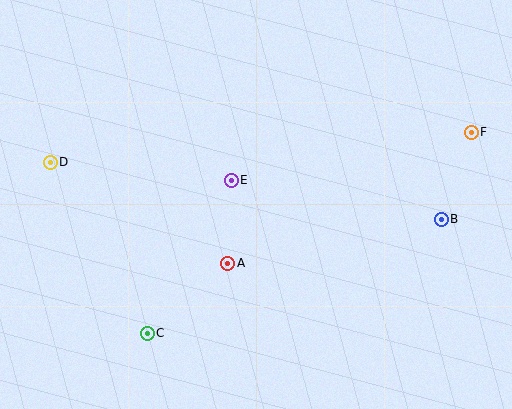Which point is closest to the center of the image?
Point E at (231, 180) is closest to the center.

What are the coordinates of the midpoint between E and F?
The midpoint between E and F is at (351, 156).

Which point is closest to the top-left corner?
Point D is closest to the top-left corner.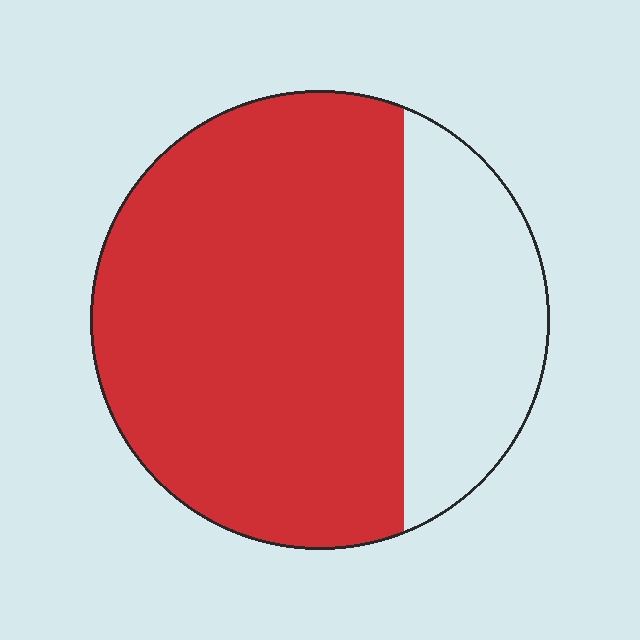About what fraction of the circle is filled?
About three quarters (3/4).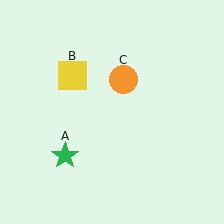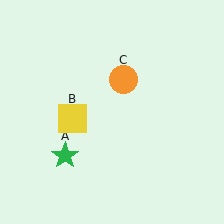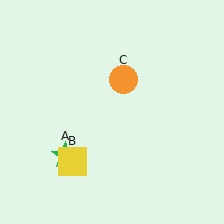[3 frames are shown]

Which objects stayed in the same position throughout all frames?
Green star (object A) and orange circle (object C) remained stationary.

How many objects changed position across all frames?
1 object changed position: yellow square (object B).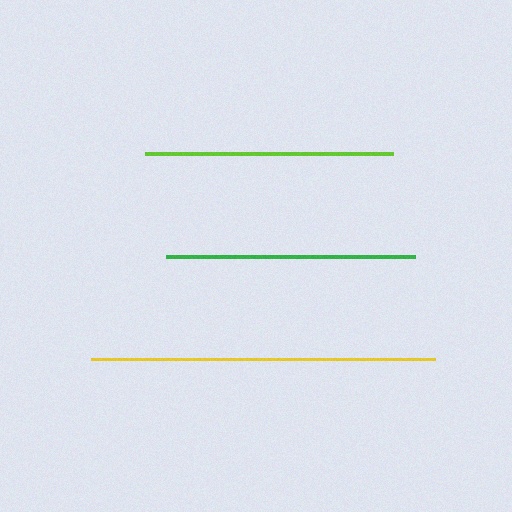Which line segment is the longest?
The yellow line is the longest at approximately 344 pixels.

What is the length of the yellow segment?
The yellow segment is approximately 344 pixels long.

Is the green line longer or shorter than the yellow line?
The yellow line is longer than the green line.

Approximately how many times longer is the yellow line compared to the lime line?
The yellow line is approximately 1.4 times the length of the lime line.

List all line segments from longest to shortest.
From longest to shortest: yellow, green, lime.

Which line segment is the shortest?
The lime line is the shortest at approximately 249 pixels.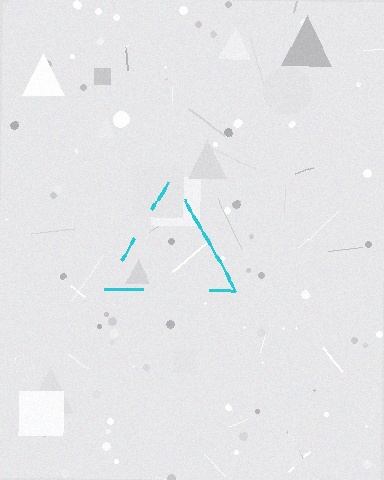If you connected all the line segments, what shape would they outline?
They would outline a triangle.